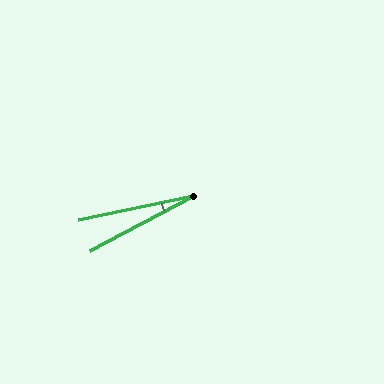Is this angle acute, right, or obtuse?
It is acute.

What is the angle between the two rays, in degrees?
Approximately 16 degrees.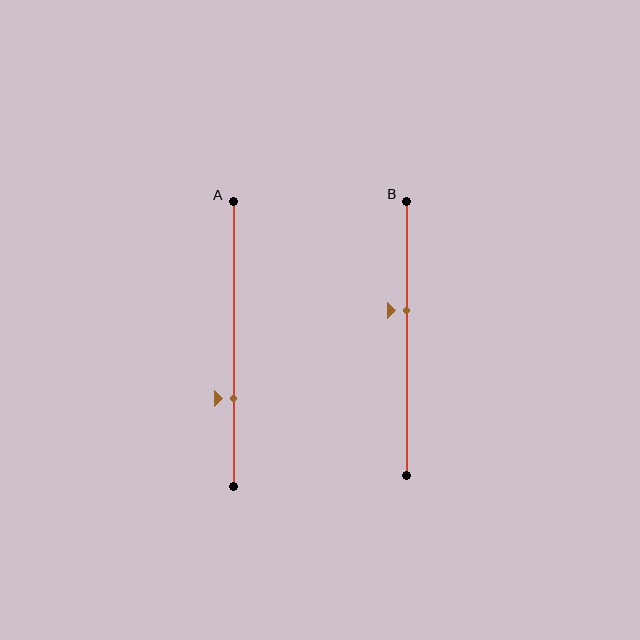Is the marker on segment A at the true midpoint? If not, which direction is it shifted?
No, the marker on segment A is shifted downward by about 19% of the segment length.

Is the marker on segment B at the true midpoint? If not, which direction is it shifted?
No, the marker on segment B is shifted upward by about 10% of the segment length.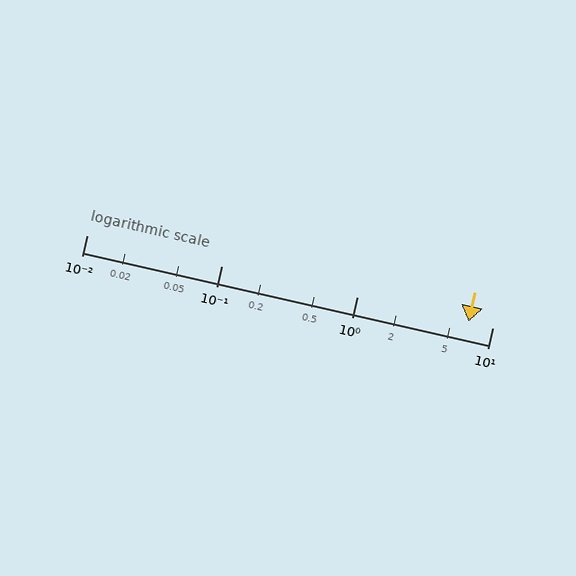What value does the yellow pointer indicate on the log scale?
The pointer indicates approximately 6.7.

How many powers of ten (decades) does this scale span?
The scale spans 3 decades, from 0.01 to 10.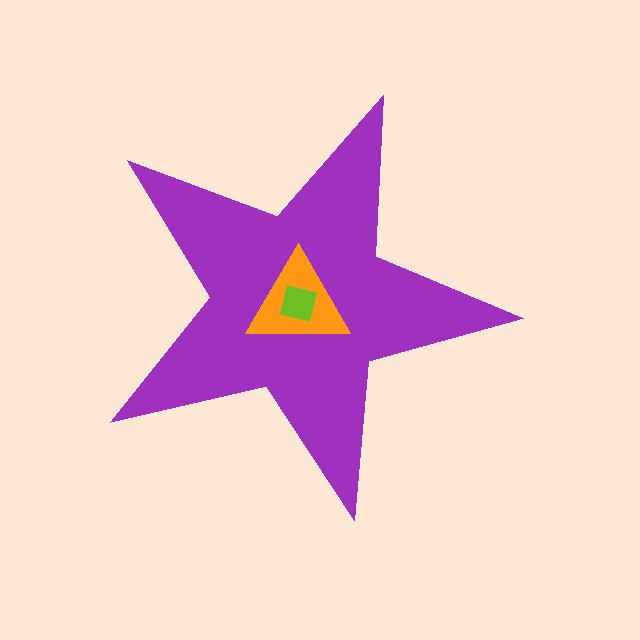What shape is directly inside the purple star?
The orange triangle.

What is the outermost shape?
The purple star.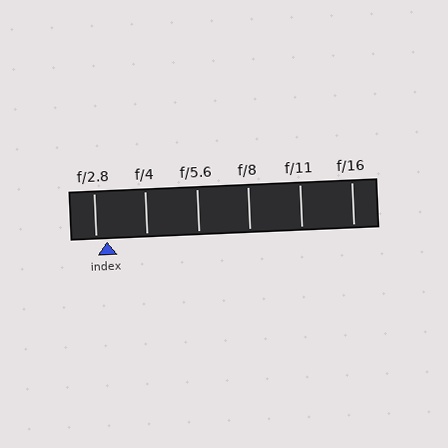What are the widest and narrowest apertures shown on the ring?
The widest aperture shown is f/2.8 and the narrowest is f/16.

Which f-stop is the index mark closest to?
The index mark is closest to f/2.8.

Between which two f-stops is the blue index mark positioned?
The index mark is between f/2.8 and f/4.